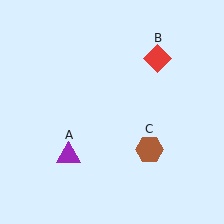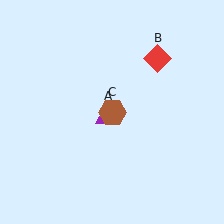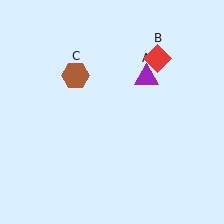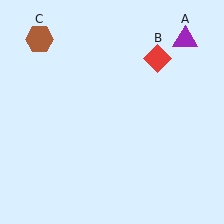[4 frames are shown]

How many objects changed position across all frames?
2 objects changed position: purple triangle (object A), brown hexagon (object C).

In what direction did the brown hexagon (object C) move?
The brown hexagon (object C) moved up and to the left.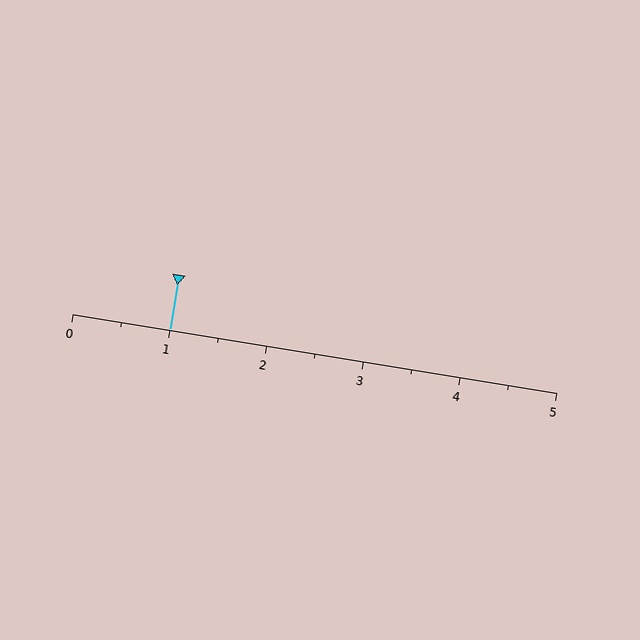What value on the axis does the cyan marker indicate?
The marker indicates approximately 1.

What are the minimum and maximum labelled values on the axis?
The axis runs from 0 to 5.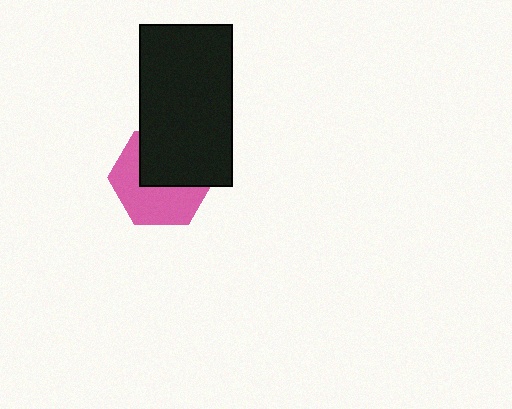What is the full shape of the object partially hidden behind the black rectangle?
The partially hidden object is a pink hexagon.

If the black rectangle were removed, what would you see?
You would see the complete pink hexagon.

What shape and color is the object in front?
The object in front is a black rectangle.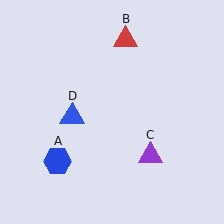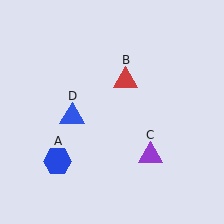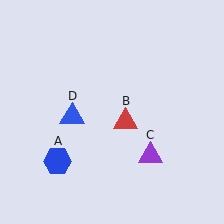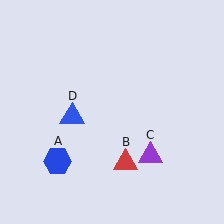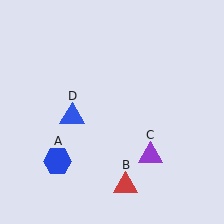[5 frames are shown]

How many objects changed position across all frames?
1 object changed position: red triangle (object B).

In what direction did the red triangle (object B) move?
The red triangle (object B) moved down.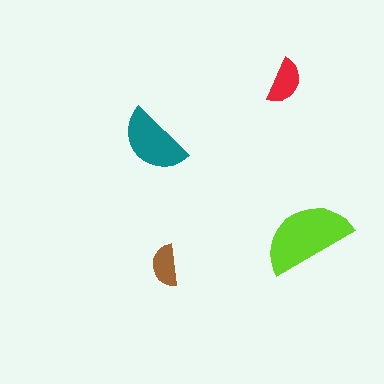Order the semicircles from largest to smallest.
the lime one, the teal one, the red one, the brown one.